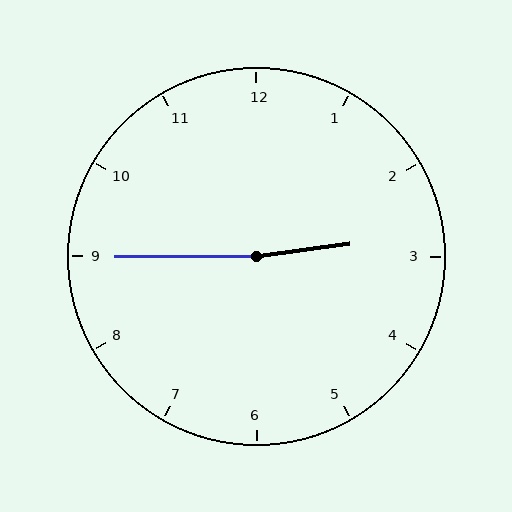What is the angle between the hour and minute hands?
Approximately 172 degrees.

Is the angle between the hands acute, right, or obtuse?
It is obtuse.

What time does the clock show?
2:45.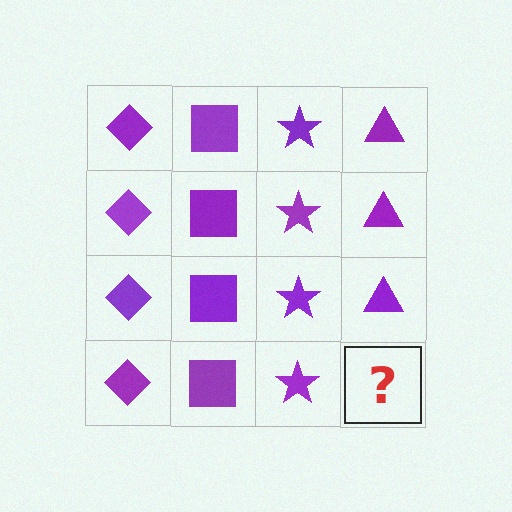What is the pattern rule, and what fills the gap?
The rule is that each column has a consistent shape. The gap should be filled with a purple triangle.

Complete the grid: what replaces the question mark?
The question mark should be replaced with a purple triangle.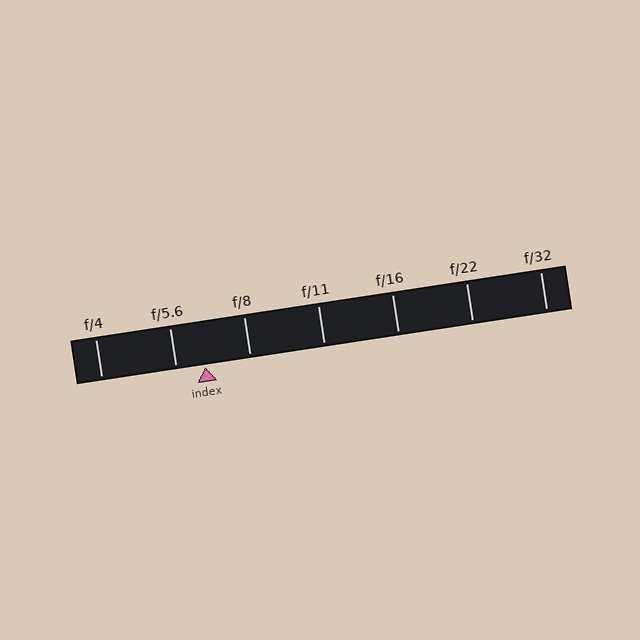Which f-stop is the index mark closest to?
The index mark is closest to f/5.6.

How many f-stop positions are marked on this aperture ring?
There are 7 f-stop positions marked.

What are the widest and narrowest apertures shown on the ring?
The widest aperture shown is f/4 and the narrowest is f/32.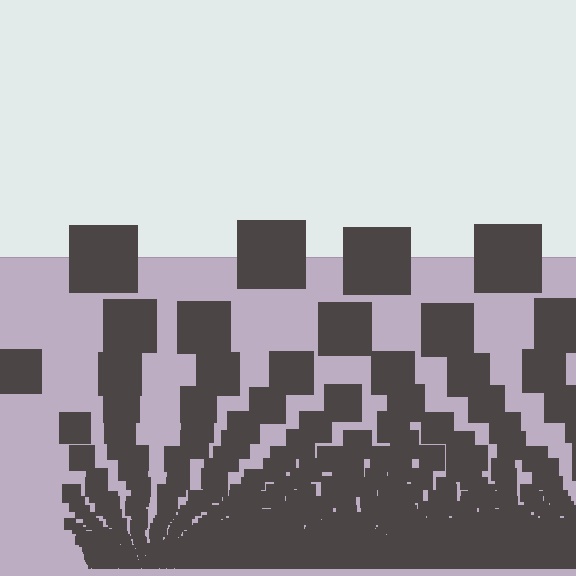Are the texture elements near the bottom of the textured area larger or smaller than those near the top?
Smaller. The gradient is inverted — elements near the bottom are smaller and denser.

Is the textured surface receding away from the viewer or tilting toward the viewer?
The surface appears to tilt toward the viewer. Texture elements get larger and sparser toward the top.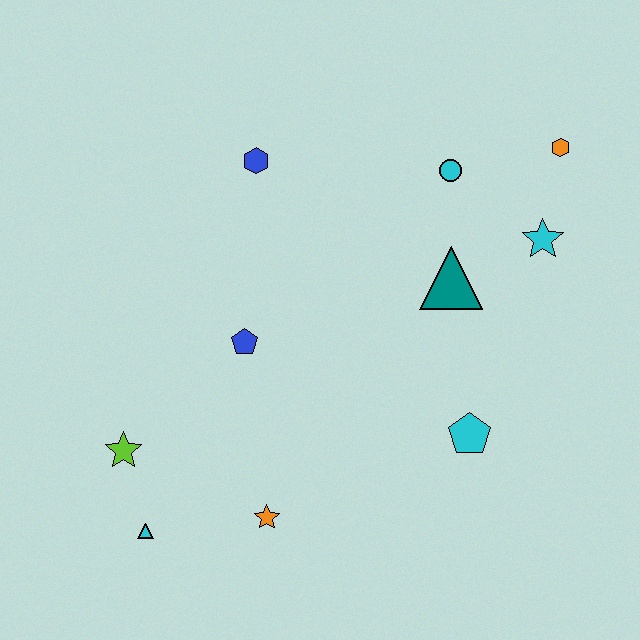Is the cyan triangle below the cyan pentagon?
Yes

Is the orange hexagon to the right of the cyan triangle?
Yes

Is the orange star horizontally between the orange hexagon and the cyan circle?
No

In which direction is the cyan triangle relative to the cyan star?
The cyan triangle is to the left of the cyan star.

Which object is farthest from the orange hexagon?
The cyan triangle is farthest from the orange hexagon.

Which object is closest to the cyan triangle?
The lime star is closest to the cyan triangle.